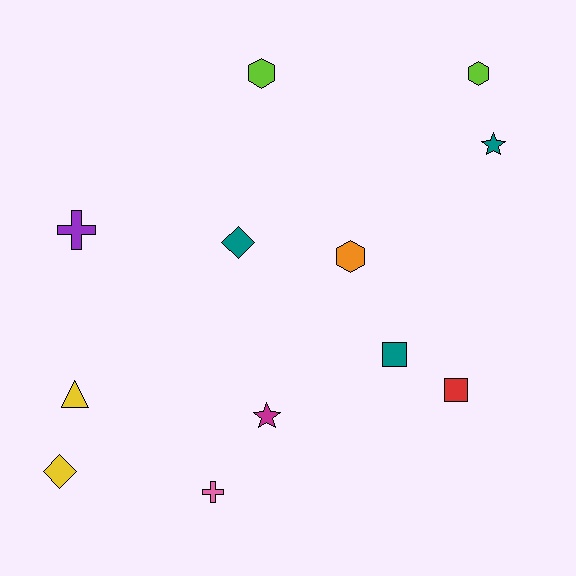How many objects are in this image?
There are 12 objects.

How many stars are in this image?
There are 2 stars.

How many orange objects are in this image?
There is 1 orange object.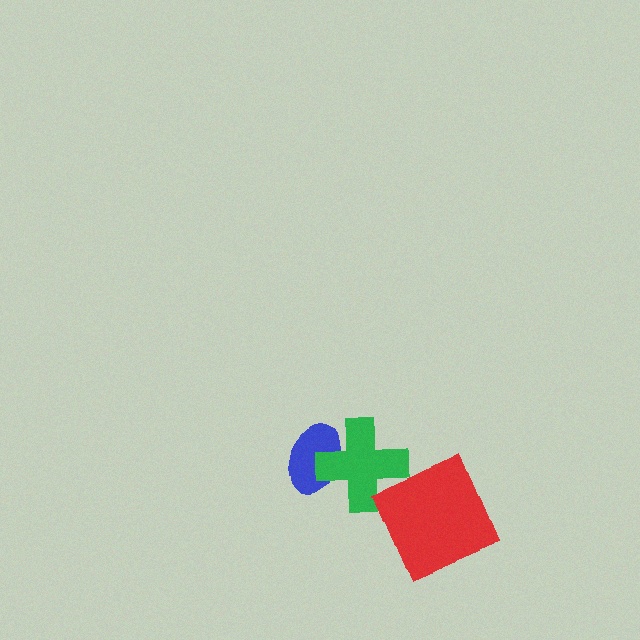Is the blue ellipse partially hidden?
Yes, it is partially covered by another shape.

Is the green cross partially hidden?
No, no other shape covers it.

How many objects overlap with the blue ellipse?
1 object overlaps with the blue ellipse.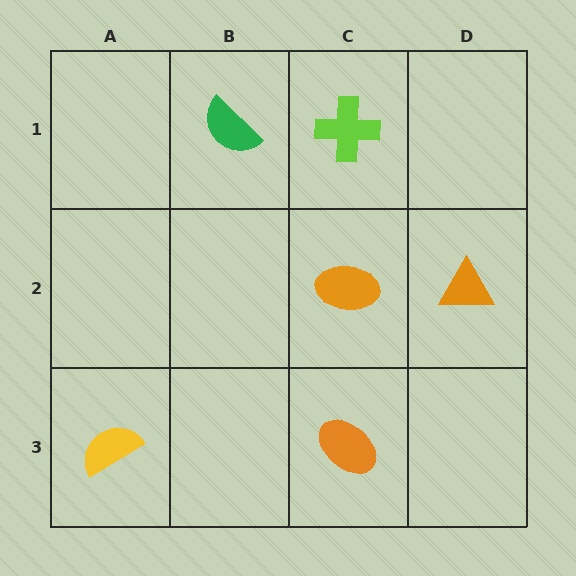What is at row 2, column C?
An orange ellipse.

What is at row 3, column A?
A yellow semicircle.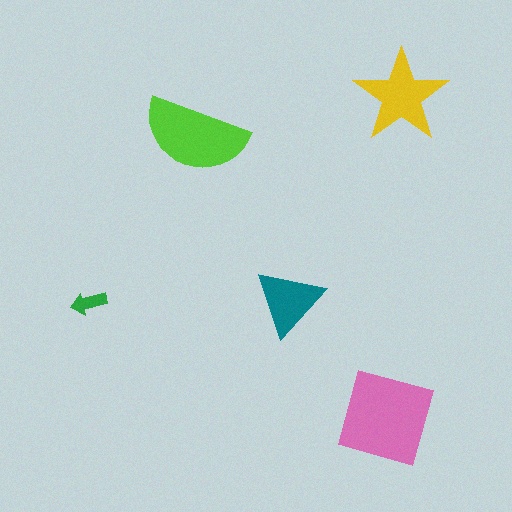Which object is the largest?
The pink diamond.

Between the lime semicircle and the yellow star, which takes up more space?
The lime semicircle.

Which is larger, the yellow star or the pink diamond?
The pink diamond.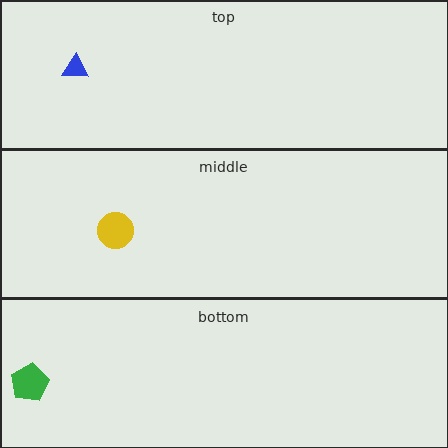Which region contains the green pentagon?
The bottom region.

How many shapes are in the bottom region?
1.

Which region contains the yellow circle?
The middle region.